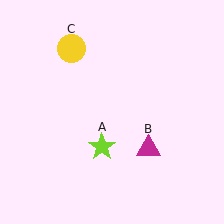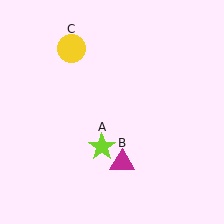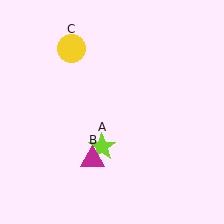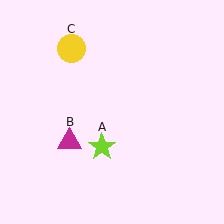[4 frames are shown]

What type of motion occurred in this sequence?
The magenta triangle (object B) rotated clockwise around the center of the scene.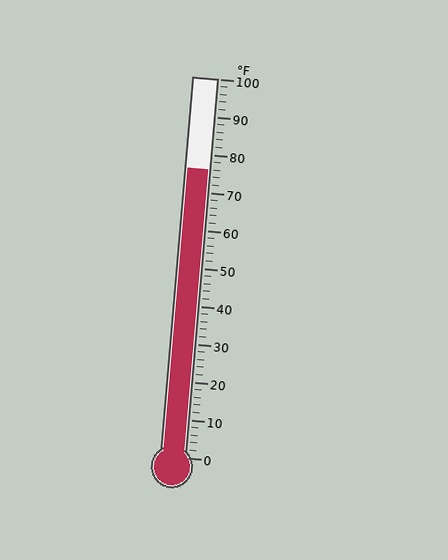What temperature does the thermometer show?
The thermometer shows approximately 76°F.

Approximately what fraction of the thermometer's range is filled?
The thermometer is filled to approximately 75% of its range.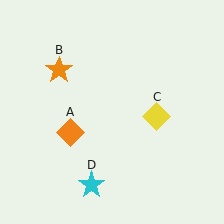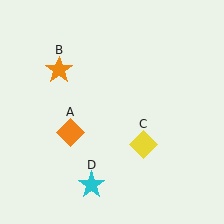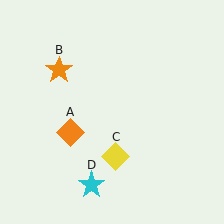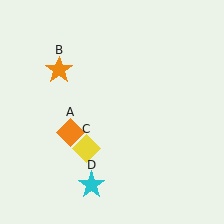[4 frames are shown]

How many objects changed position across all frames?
1 object changed position: yellow diamond (object C).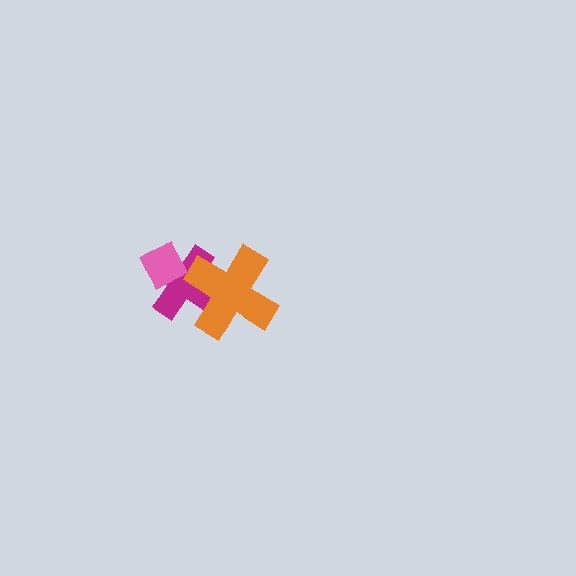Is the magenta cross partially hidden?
Yes, it is partially covered by another shape.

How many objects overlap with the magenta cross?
2 objects overlap with the magenta cross.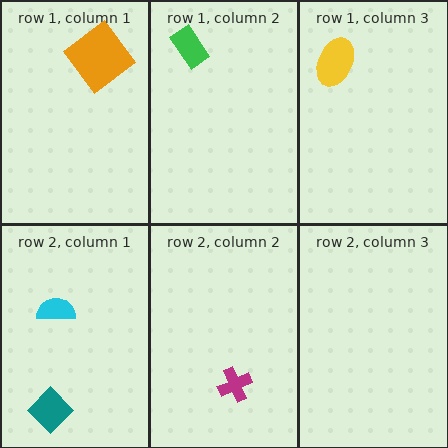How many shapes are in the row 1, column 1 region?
1.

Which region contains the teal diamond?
The row 2, column 1 region.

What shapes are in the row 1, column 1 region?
The orange diamond.